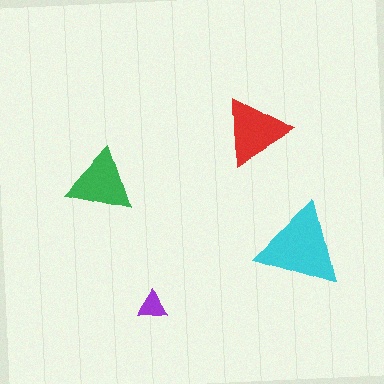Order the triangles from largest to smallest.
the cyan one, the red one, the green one, the purple one.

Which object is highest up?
The red triangle is topmost.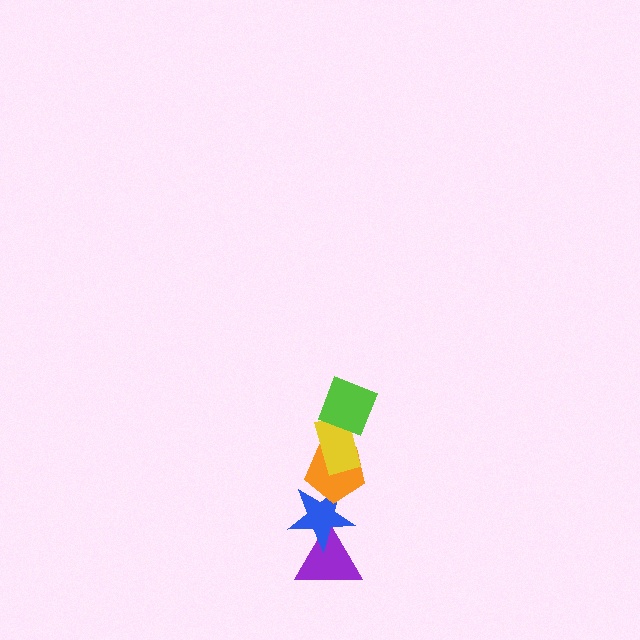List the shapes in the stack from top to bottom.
From top to bottom: the lime diamond, the yellow rectangle, the orange pentagon, the blue star, the purple triangle.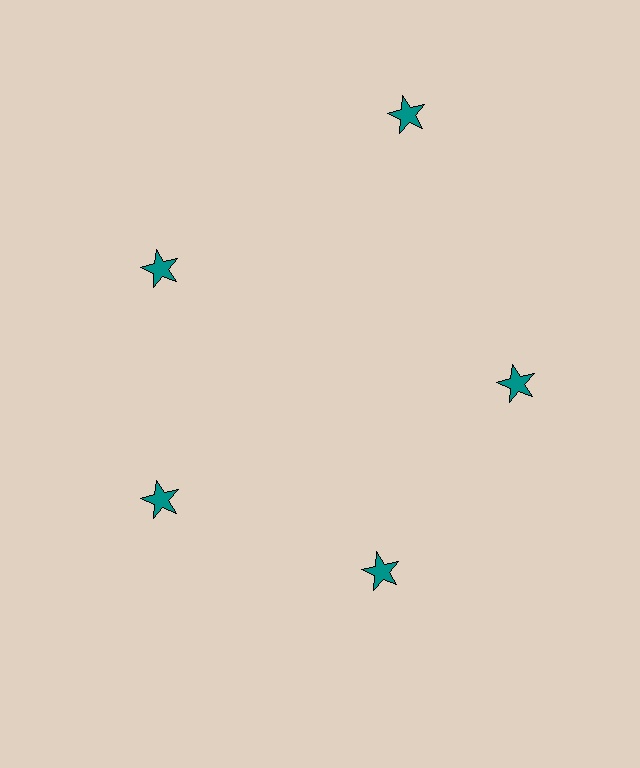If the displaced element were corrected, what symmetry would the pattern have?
It would have 5-fold rotational symmetry — the pattern would map onto itself every 72 degrees.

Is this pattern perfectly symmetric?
No. The 5 teal stars are arranged in a ring, but one element near the 1 o'clock position is pushed outward from the center, breaking the 5-fold rotational symmetry.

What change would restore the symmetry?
The symmetry would be restored by moving it inward, back onto the ring so that all 5 stars sit at equal angles and equal distance from the center.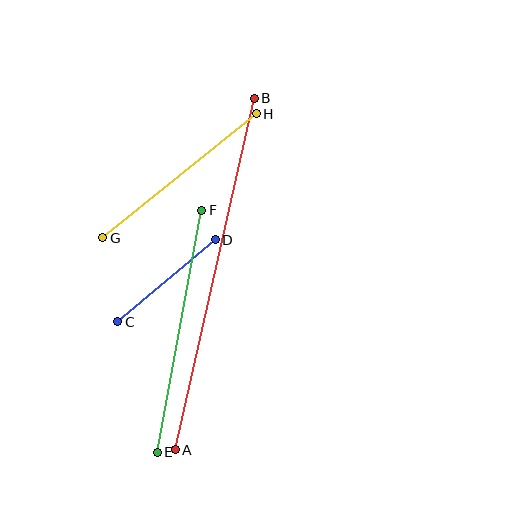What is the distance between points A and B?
The distance is approximately 360 pixels.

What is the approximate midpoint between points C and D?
The midpoint is at approximately (166, 281) pixels.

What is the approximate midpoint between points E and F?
The midpoint is at approximately (180, 331) pixels.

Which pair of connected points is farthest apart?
Points A and B are farthest apart.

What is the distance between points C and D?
The distance is approximately 127 pixels.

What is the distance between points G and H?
The distance is approximately 197 pixels.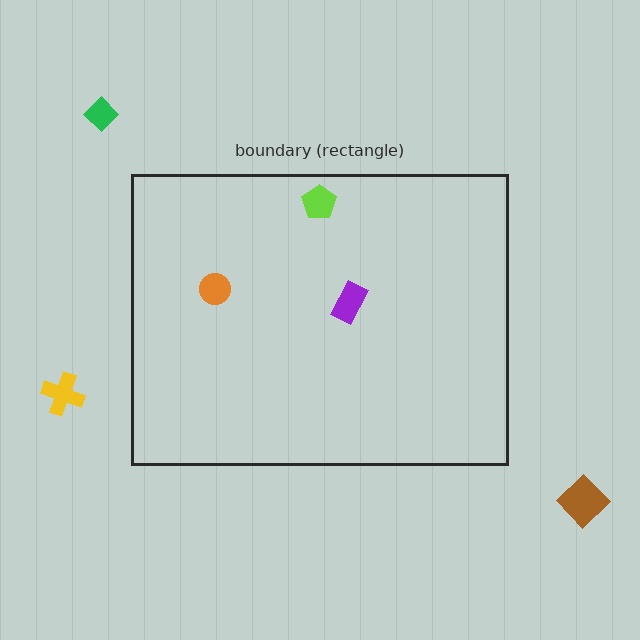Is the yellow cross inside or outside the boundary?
Outside.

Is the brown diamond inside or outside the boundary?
Outside.